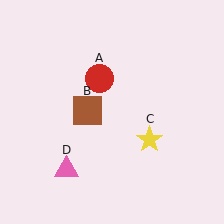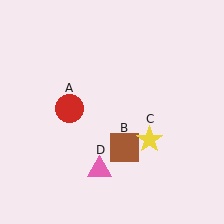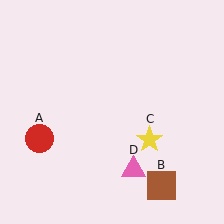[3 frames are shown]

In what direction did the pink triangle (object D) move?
The pink triangle (object D) moved right.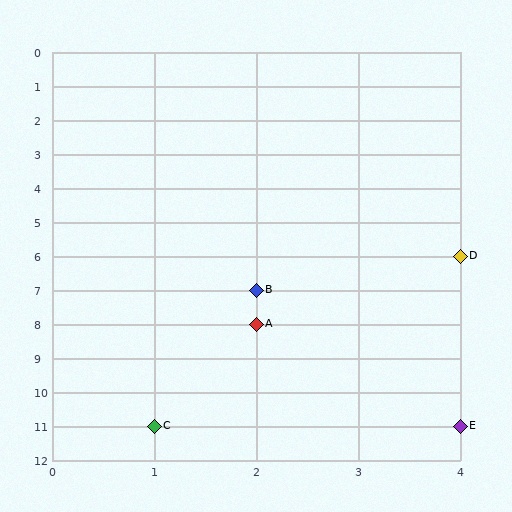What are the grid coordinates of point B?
Point B is at grid coordinates (2, 7).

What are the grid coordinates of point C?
Point C is at grid coordinates (1, 11).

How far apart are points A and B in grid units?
Points A and B are 1 row apart.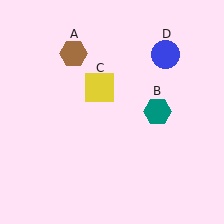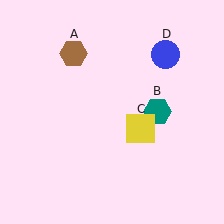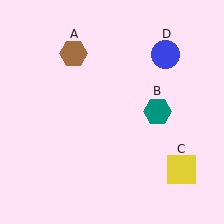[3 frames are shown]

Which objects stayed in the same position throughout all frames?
Brown hexagon (object A) and teal hexagon (object B) and blue circle (object D) remained stationary.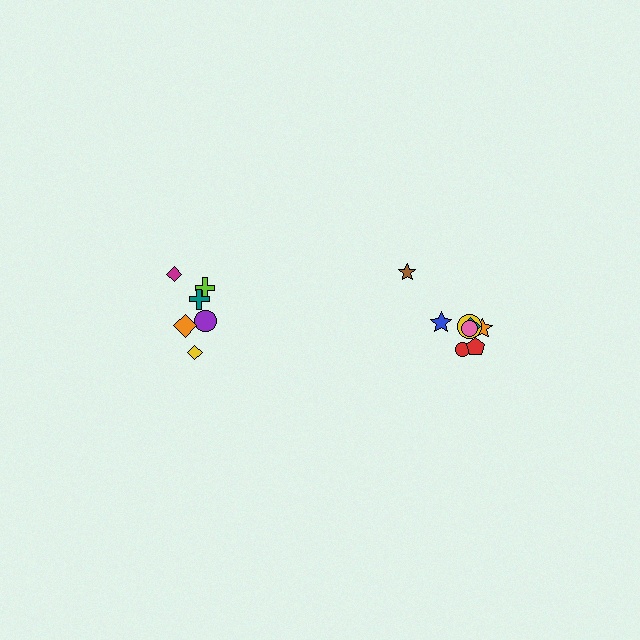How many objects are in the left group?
There are 6 objects.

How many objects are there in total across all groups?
There are 14 objects.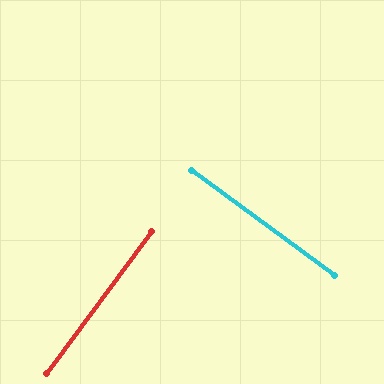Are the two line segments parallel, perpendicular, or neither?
Perpendicular — they meet at approximately 90°.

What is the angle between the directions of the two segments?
Approximately 90 degrees.